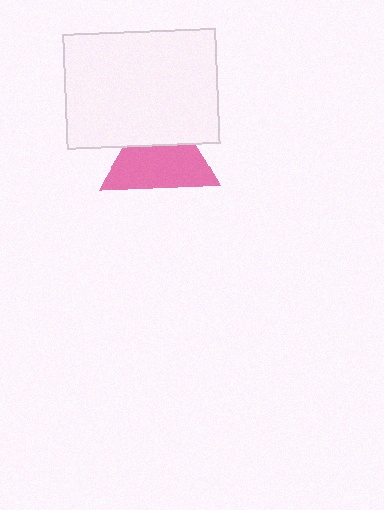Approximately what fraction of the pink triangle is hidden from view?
Roughly 36% of the pink triangle is hidden behind the white rectangle.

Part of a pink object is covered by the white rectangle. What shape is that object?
It is a triangle.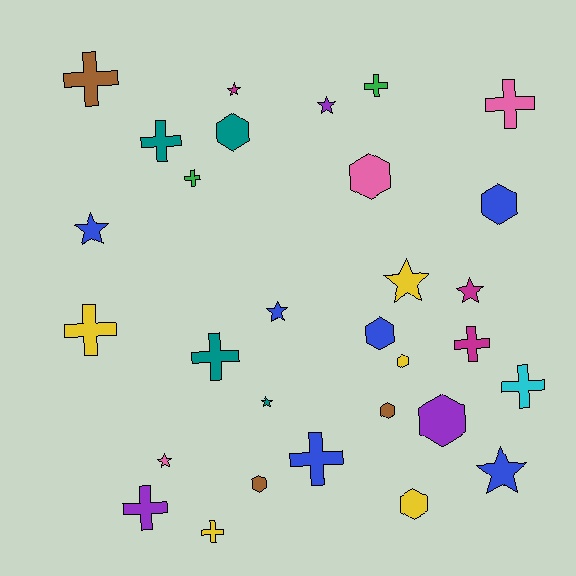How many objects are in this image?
There are 30 objects.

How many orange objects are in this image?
There are no orange objects.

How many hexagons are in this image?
There are 9 hexagons.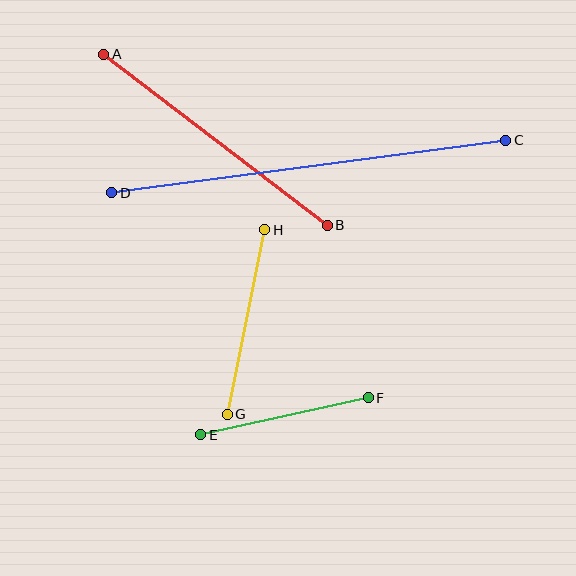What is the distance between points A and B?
The distance is approximately 282 pixels.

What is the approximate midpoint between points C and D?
The midpoint is at approximately (309, 167) pixels.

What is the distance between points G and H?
The distance is approximately 188 pixels.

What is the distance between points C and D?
The distance is approximately 397 pixels.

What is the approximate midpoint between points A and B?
The midpoint is at approximately (215, 140) pixels.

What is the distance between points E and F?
The distance is approximately 172 pixels.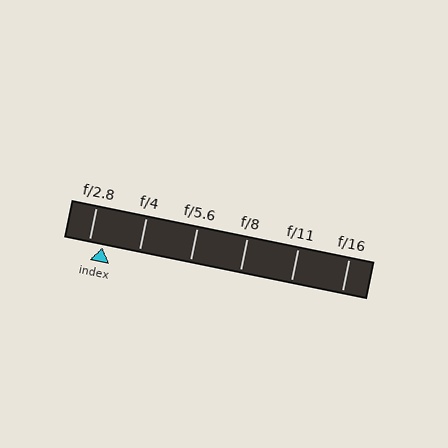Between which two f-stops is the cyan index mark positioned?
The index mark is between f/2.8 and f/4.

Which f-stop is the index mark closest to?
The index mark is closest to f/2.8.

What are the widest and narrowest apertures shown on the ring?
The widest aperture shown is f/2.8 and the narrowest is f/16.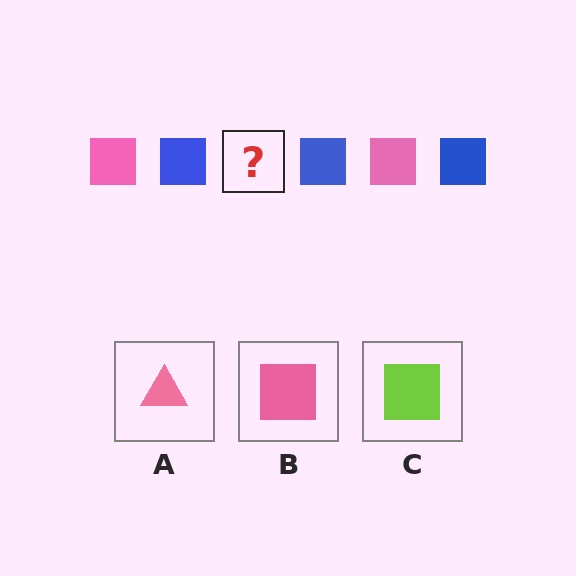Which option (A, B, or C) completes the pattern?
B.